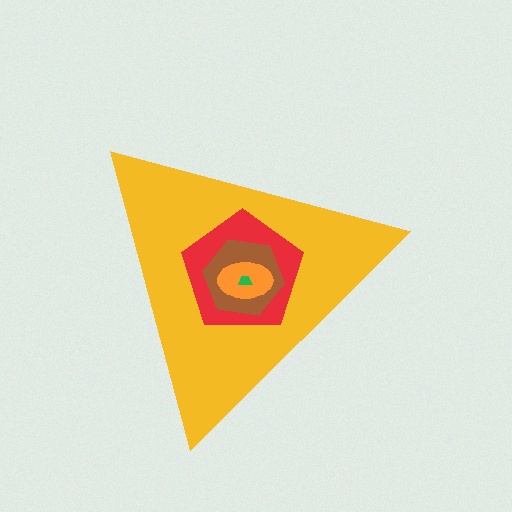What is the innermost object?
The green trapezoid.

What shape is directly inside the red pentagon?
The brown hexagon.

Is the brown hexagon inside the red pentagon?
Yes.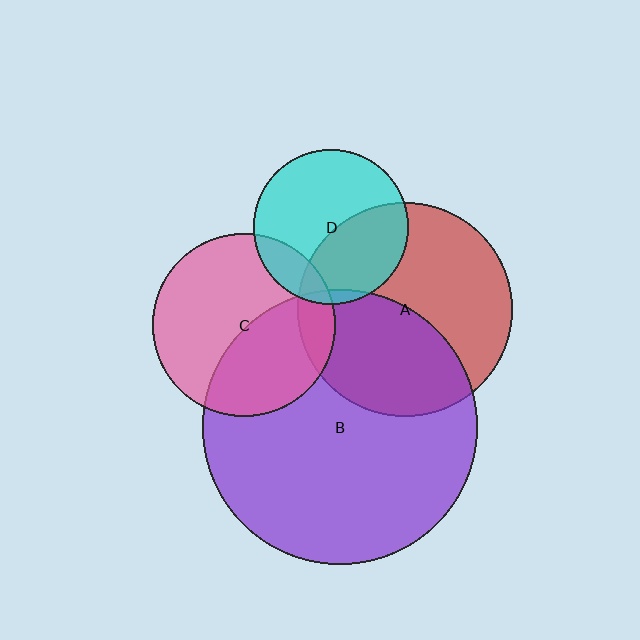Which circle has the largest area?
Circle B (purple).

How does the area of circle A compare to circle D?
Approximately 1.9 times.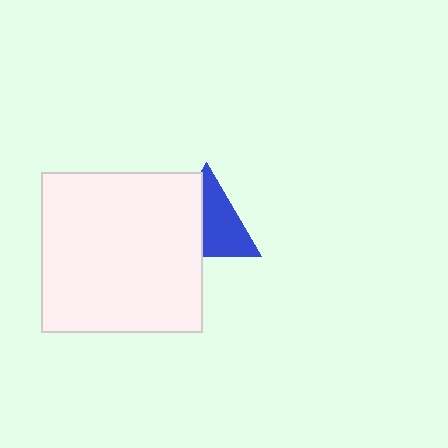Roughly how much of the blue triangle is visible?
About half of it is visible (roughly 56%).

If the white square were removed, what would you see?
You would see the complete blue triangle.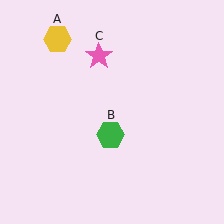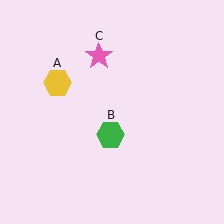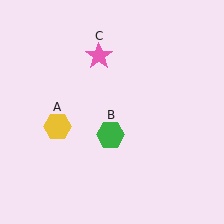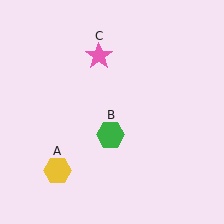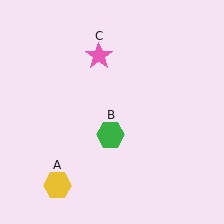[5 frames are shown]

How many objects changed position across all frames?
1 object changed position: yellow hexagon (object A).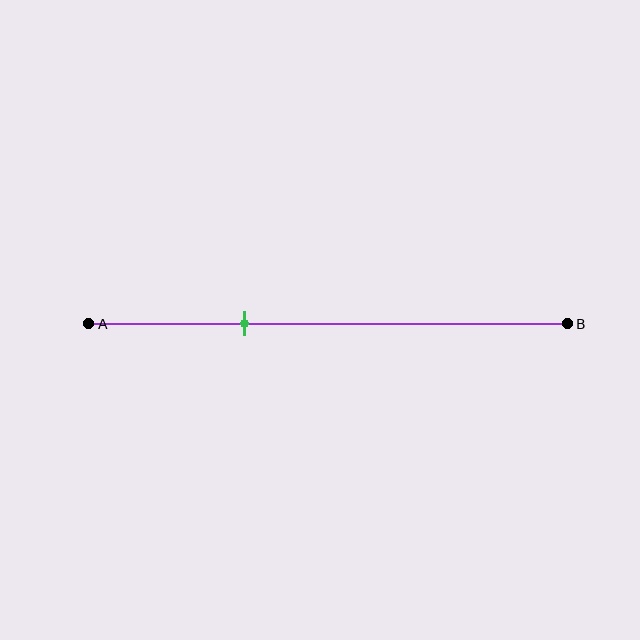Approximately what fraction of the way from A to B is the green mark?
The green mark is approximately 30% of the way from A to B.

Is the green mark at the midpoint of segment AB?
No, the mark is at about 30% from A, not at the 50% midpoint.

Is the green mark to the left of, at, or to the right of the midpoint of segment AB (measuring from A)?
The green mark is to the left of the midpoint of segment AB.